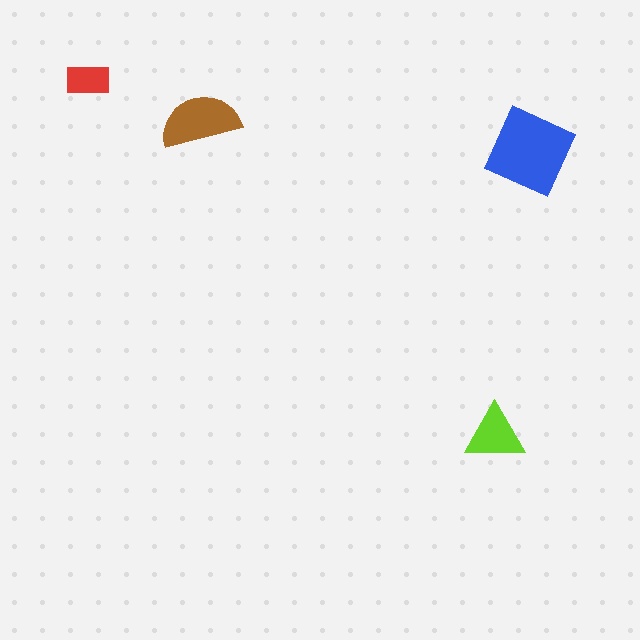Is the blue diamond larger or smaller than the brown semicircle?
Larger.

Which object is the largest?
The blue diamond.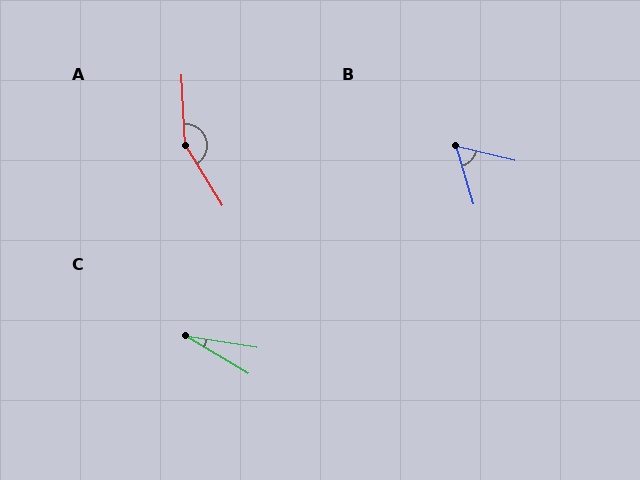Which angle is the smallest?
C, at approximately 21 degrees.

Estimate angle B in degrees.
Approximately 60 degrees.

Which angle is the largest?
A, at approximately 151 degrees.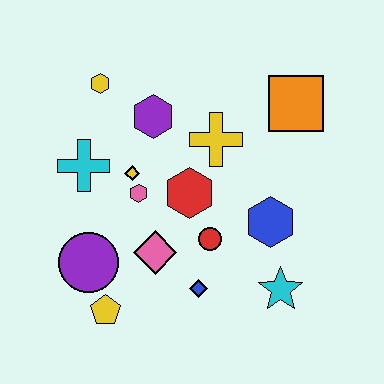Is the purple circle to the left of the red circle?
Yes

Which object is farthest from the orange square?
The yellow pentagon is farthest from the orange square.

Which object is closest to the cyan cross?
The yellow diamond is closest to the cyan cross.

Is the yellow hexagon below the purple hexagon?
No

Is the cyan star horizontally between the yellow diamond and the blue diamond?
No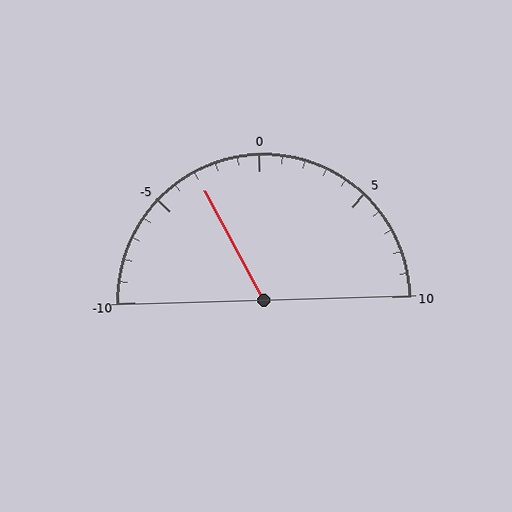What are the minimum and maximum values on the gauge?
The gauge ranges from -10 to 10.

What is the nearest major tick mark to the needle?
The nearest major tick mark is -5.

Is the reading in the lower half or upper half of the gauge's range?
The reading is in the lower half of the range (-10 to 10).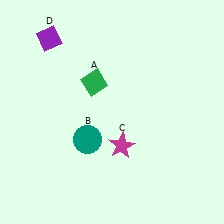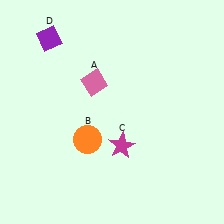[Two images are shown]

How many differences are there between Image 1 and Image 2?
There are 2 differences between the two images.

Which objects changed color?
A changed from green to pink. B changed from teal to orange.